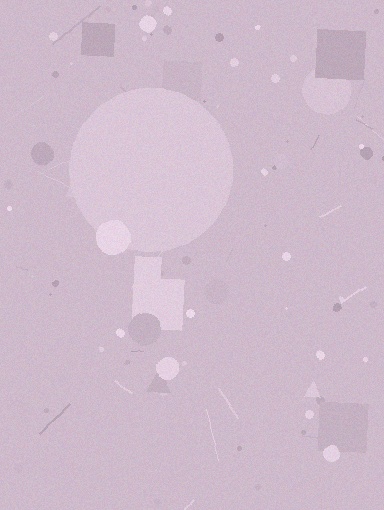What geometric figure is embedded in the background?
A circle is embedded in the background.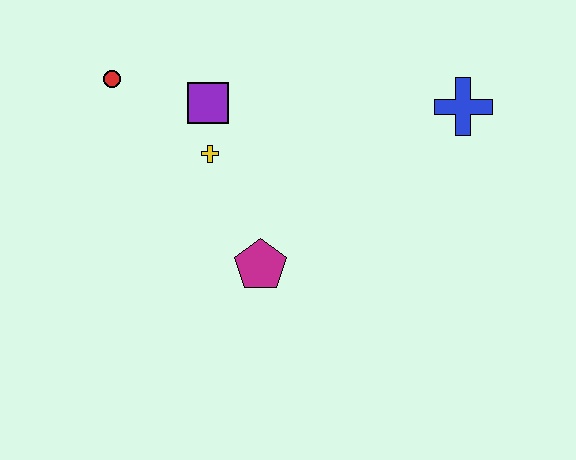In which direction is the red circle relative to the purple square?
The red circle is to the left of the purple square.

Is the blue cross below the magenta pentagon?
No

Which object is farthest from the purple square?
The blue cross is farthest from the purple square.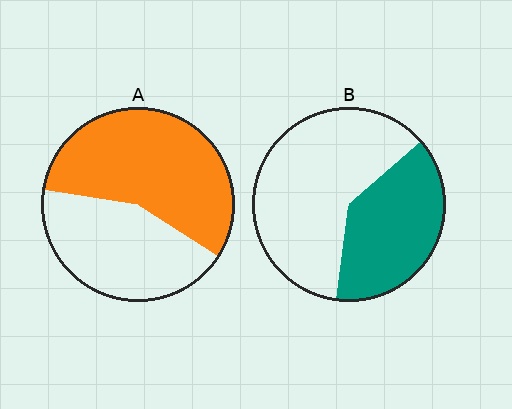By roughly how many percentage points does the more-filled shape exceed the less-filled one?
By roughly 20 percentage points (A over B).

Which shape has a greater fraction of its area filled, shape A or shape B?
Shape A.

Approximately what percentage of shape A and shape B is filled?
A is approximately 55% and B is approximately 40%.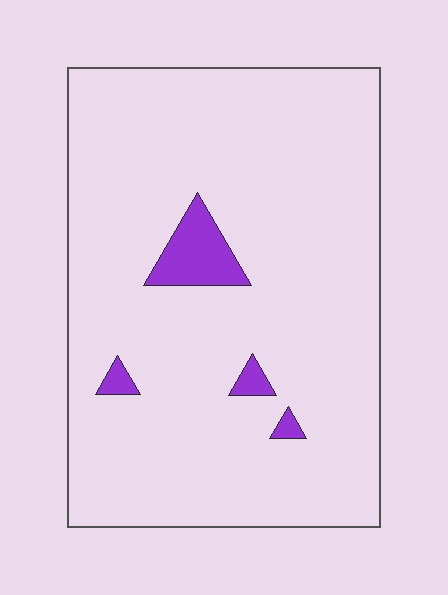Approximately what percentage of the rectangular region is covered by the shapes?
Approximately 5%.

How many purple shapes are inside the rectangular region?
4.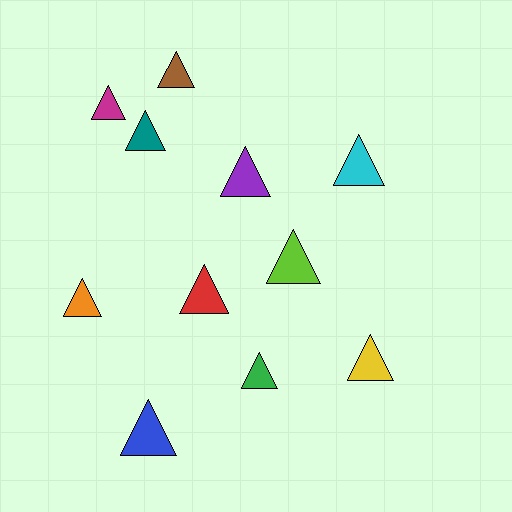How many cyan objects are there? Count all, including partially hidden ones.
There is 1 cyan object.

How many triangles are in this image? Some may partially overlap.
There are 11 triangles.